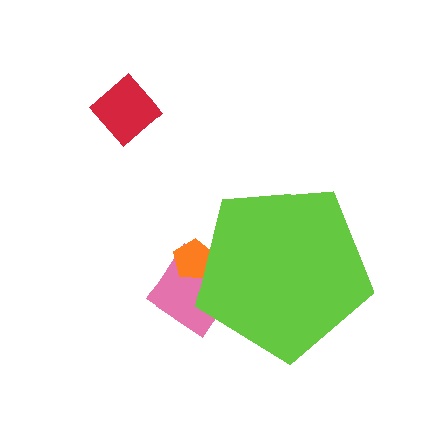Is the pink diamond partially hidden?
Yes, the pink diamond is partially hidden behind the lime pentagon.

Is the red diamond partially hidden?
No, the red diamond is fully visible.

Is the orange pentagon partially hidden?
Yes, the orange pentagon is partially hidden behind the lime pentagon.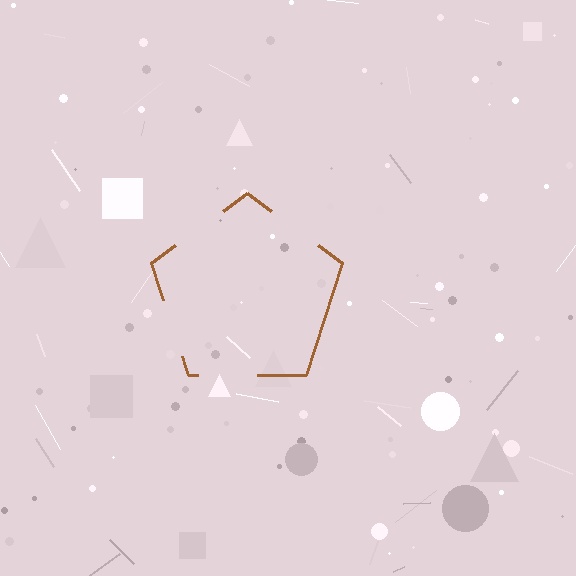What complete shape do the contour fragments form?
The contour fragments form a pentagon.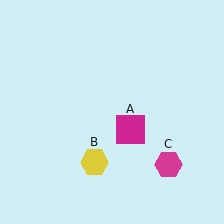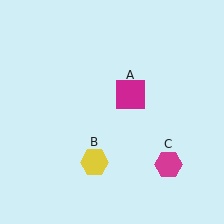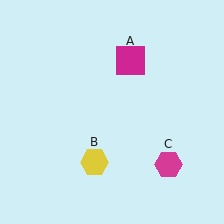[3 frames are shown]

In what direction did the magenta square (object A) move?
The magenta square (object A) moved up.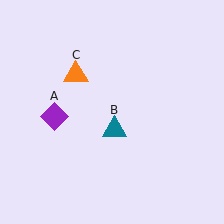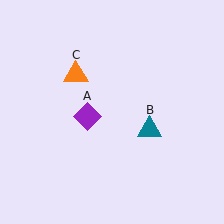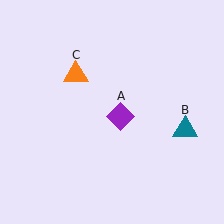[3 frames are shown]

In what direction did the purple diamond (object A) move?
The purple diamond (object A) moved right.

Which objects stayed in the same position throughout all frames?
Orange triangle (object C) remained stationary.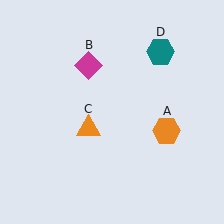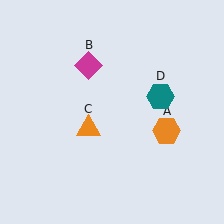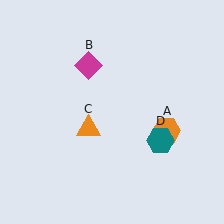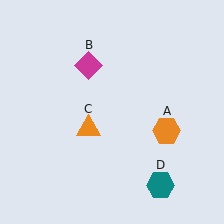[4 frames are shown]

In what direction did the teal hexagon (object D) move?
The teal hexagon (object D) moved down.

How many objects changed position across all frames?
1 object changed position: teal hexagon (object D).